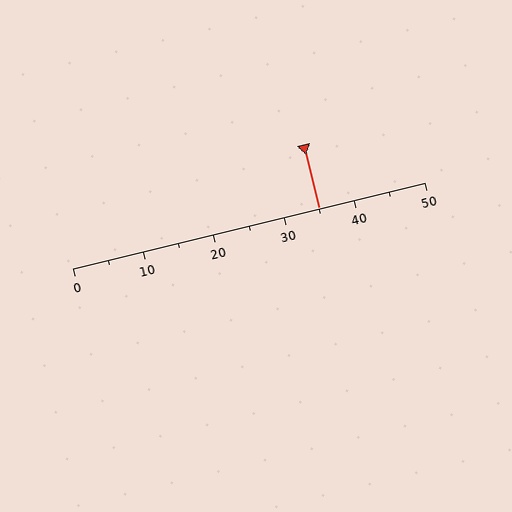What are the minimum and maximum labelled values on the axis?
The axis runs from 0 to 50.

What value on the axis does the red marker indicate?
The marker indicates approximately 35.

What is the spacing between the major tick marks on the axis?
The major ticks are spaced 10 apart.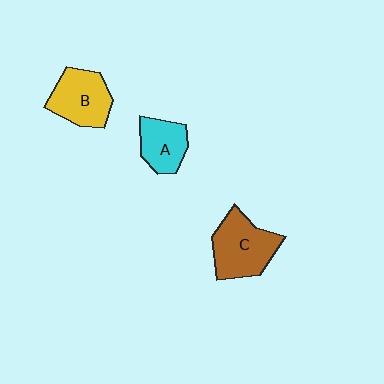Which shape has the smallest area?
Shape A (cyan).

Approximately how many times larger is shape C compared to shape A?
Approximately 1.5 times.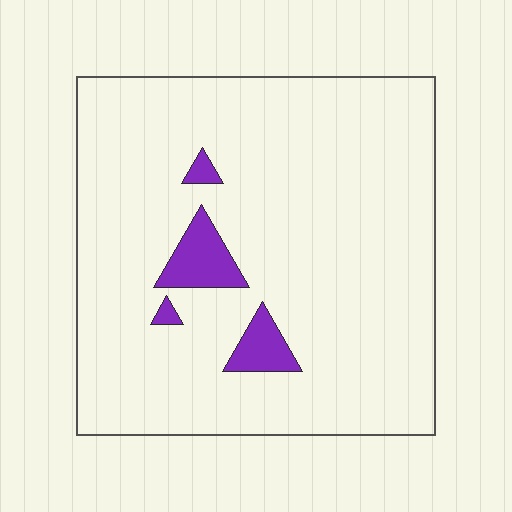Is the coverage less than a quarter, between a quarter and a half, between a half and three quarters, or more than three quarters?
Less than a quarter.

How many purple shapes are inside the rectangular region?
4.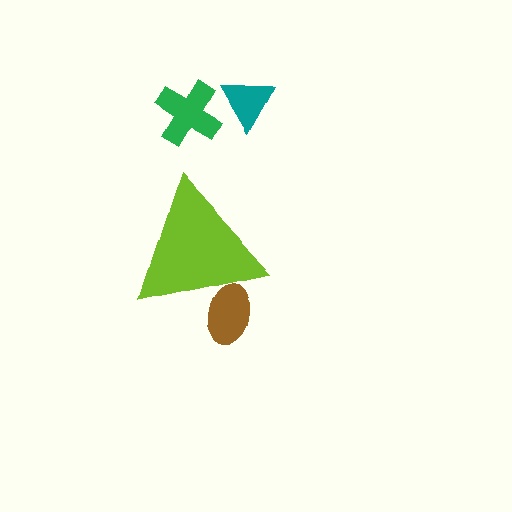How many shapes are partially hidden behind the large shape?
1 shape is partially hidden.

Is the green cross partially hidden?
No, the green cross is fully visible.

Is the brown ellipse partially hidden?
Yes, the brown ellipse is partially hidden behind the lime triangle.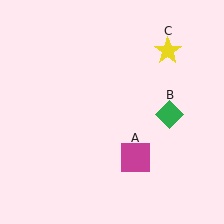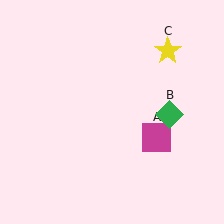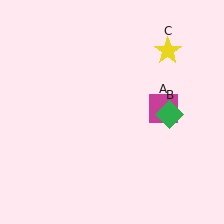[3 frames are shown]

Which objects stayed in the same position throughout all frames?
Green diamond (object B) and yellow star (object C) remained stationary.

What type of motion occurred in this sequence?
The magenta square (object A) rotated counterclockwise around the center of the scene.